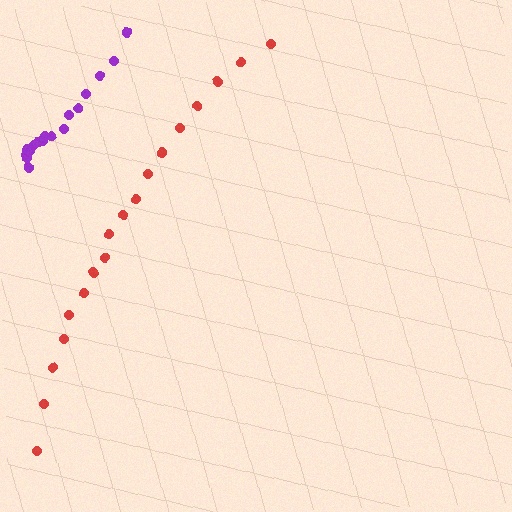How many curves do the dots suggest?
There are 2 distinct paths.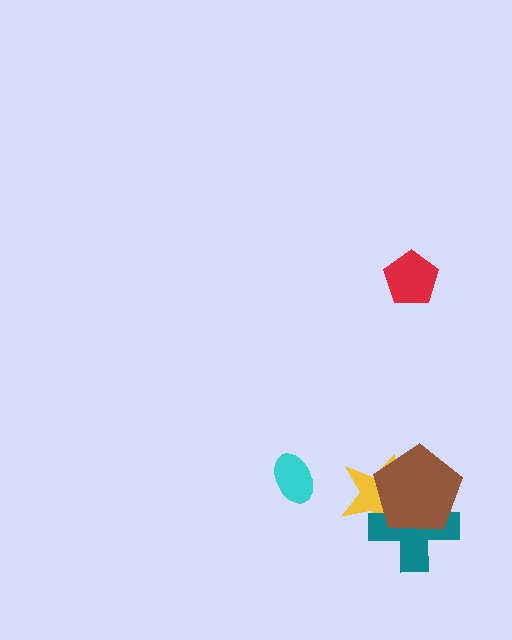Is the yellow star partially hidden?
Yes, it is partially covered by another shape.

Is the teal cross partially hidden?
Yes, it is partially covered by another shape.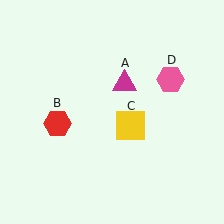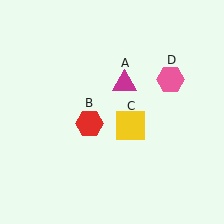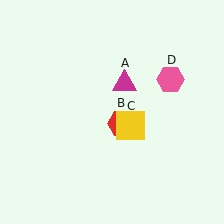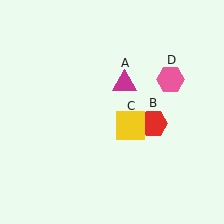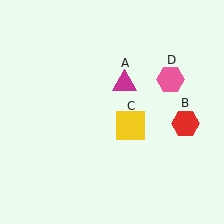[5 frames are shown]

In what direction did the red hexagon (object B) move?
The red hexagon (object B) moved right.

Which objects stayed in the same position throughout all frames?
Magenta triangle (object A) and yellow square (object C) and pink hexagon (object D) remained stationary.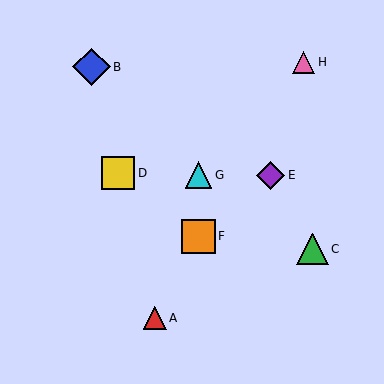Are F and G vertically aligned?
Yes, both are at x≈198.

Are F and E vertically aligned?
No, F is at x≈198 and E is at x≈271.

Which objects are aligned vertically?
Objects F, G are aligned vertically.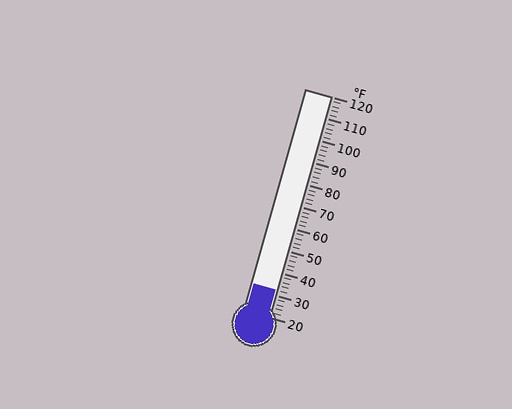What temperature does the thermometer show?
The thermometer shows approximately 32°F.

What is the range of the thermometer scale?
The thermometer scale ranges from 20°F to 120°F.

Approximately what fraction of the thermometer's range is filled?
The thermometer is filled to approximately 10% of its range.